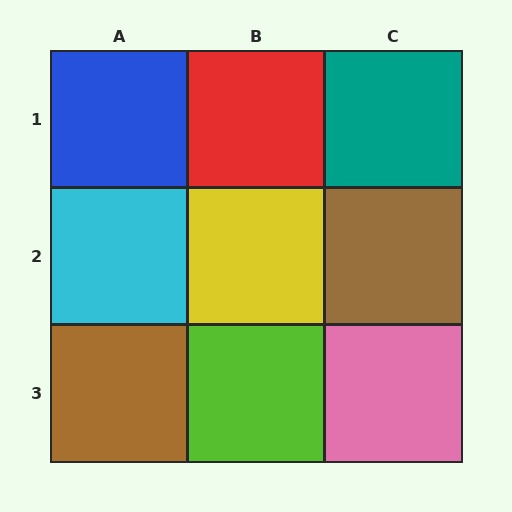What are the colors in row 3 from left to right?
Brown, lime, pink.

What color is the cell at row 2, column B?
Yellow.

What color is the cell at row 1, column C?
Teal.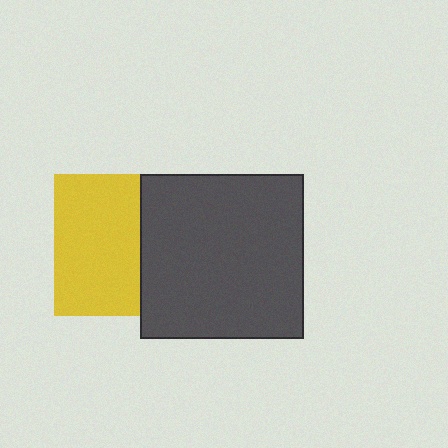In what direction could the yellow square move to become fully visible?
The yellow square could move left. That would shift it out from behind the dark gray square entirely.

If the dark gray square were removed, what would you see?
You would see the complete yellow square.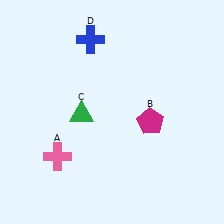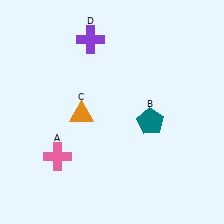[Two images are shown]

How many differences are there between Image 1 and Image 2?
There are 3 differences between the two images.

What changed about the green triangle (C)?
In Image 1, C is green. In Image 2, it changed to orange.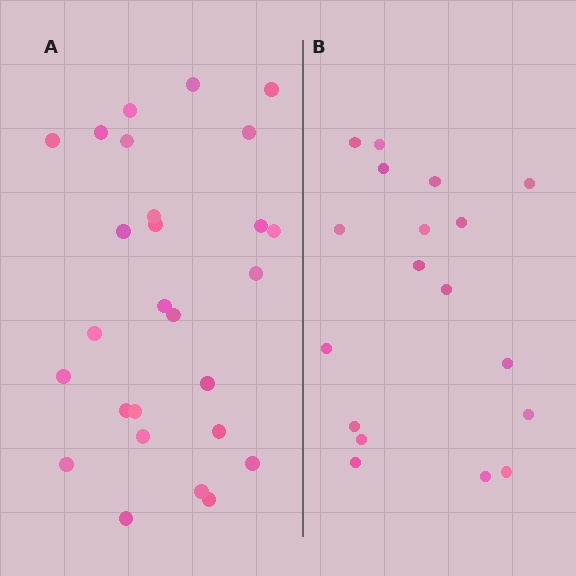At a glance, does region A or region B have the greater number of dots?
Region A (the left region) has more dots.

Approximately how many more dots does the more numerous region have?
Region A has roughly 8 or so more dots than region B.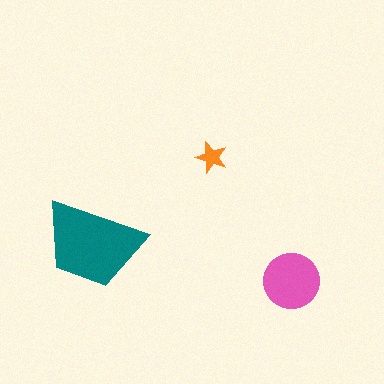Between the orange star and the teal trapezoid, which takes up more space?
The teal trapezoid.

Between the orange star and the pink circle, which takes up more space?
The pink circle.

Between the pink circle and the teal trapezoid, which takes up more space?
The teal trapezoid.